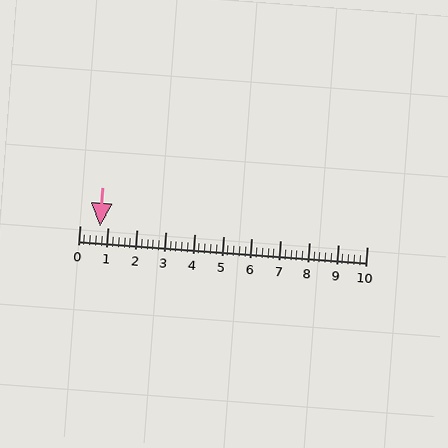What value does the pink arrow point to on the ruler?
The pink arrow points to approximately 0.7.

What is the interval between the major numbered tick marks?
The major tick marks are spaced 1 units apart.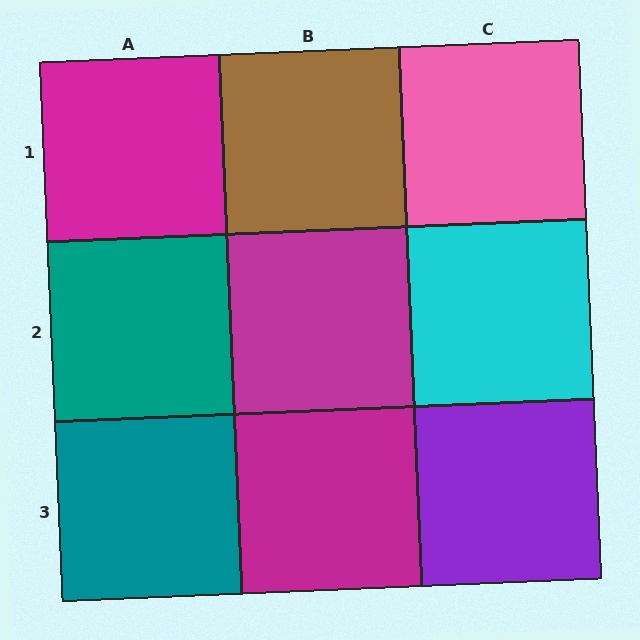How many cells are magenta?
3 cells are magenta.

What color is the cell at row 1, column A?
Magenta.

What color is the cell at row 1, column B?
Brown.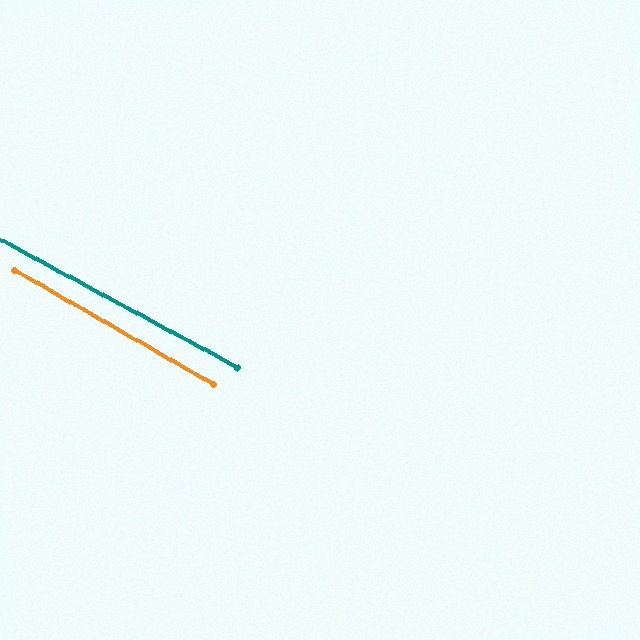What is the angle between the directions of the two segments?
Approximately 2 degrees.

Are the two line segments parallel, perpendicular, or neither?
Parallel — their directions differ by only 1.8°.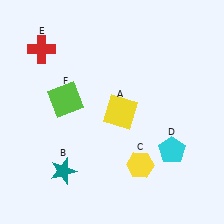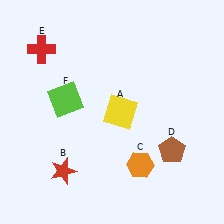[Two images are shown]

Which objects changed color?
B changed from teal to red. C changed from yellow to orange. D changed from cyan to brown.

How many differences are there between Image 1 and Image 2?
There are 3 differences between the two images.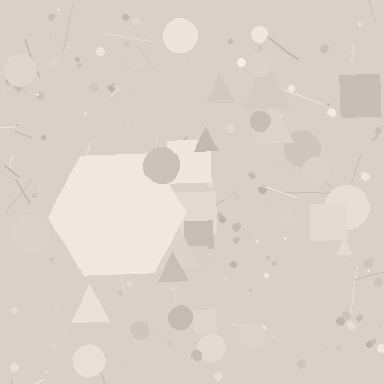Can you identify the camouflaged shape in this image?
The camouflaged shape is a hexagon.